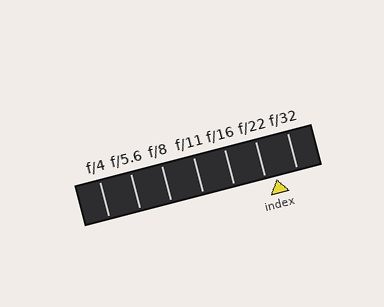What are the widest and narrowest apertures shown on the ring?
The widest aperture shown is f/4 and the narrowest is f/32.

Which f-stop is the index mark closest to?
The index mark is closest to f/22.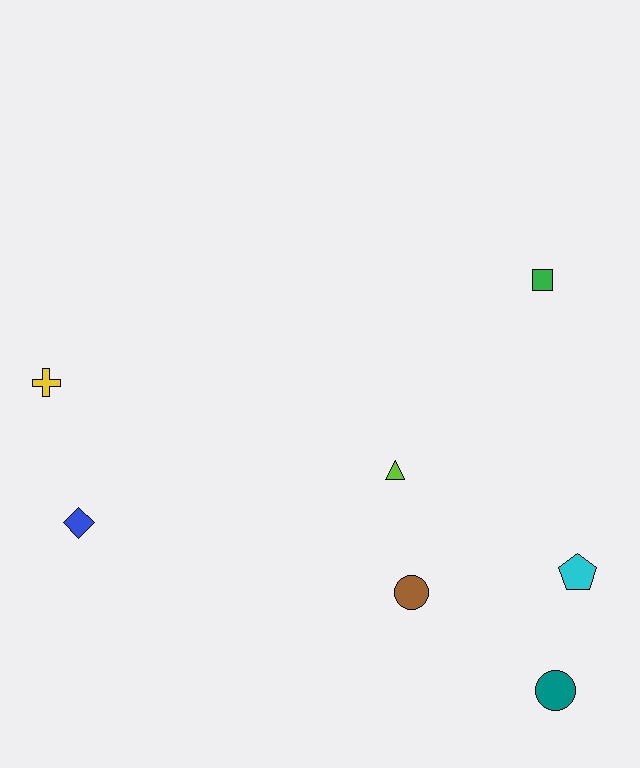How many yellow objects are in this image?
There is 1 yellow object.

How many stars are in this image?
There are no stars.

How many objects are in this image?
There are 7 objects.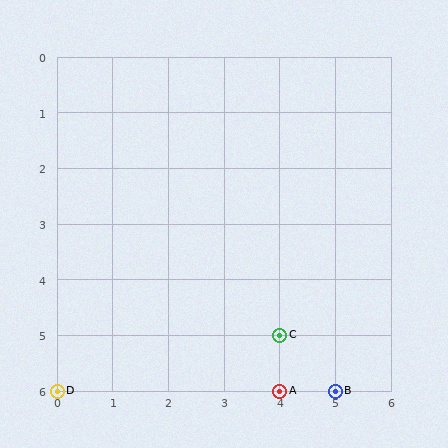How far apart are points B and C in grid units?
Points B and C are 1 column and 1 row apart (about 1.4 grid units diagonally).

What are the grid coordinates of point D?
Point D is at grid coordinates (0, 6).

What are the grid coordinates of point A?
Point A is at grid coordinates (4, 6).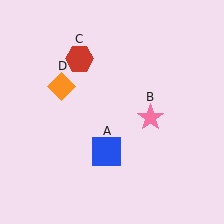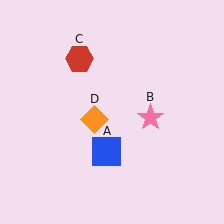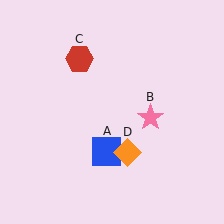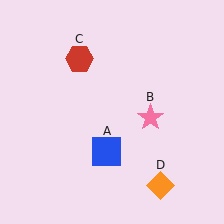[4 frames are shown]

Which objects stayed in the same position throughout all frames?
Blue square (object A) and pink star (object B) and red hexagon (object C) remained stationary.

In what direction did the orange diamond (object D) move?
The orange diamond (object D) moved down and to the right.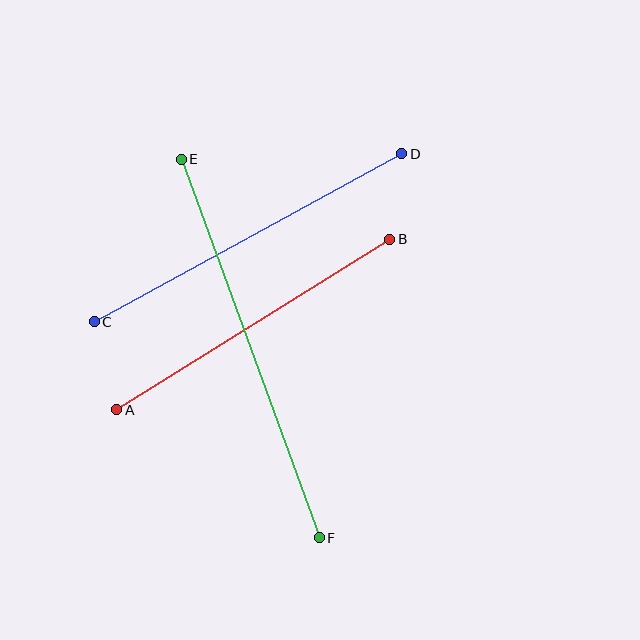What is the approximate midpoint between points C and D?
The midpoint is at approximately (248, 238) pixels.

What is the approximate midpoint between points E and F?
The midpoint is at approximately (250, 348) pixels.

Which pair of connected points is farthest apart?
Points E and F are farthest apart.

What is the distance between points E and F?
The distance is approximately 403 pixels.